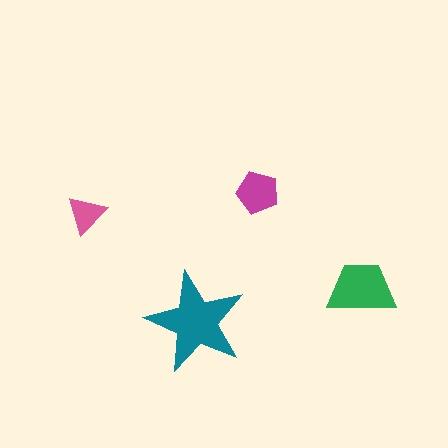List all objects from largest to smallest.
The teal star, the green trapezoid, the magenta pentagon, the pink triangle.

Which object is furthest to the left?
The pink triangle is leftmost.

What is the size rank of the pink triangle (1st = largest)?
4th.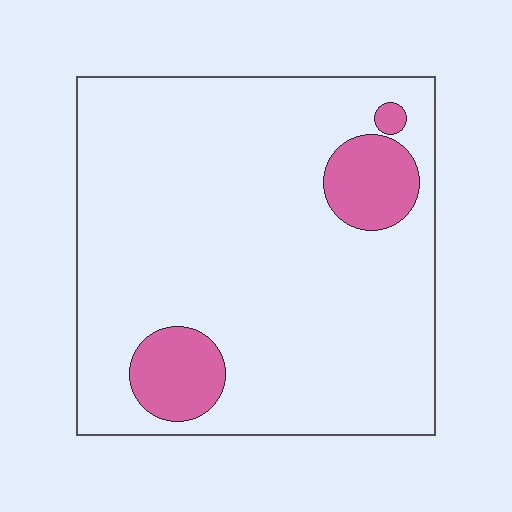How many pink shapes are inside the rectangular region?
3.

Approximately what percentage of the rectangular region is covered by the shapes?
Approximately 10%.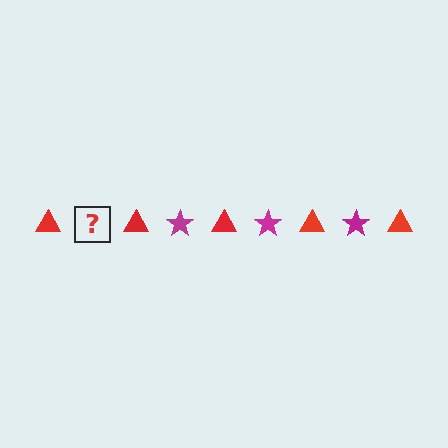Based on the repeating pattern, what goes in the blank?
The blank should be a magenta star.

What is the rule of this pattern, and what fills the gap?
The rule is that the pattern alternates between red triangle and magenta star. The gap should be filled with a magenta star.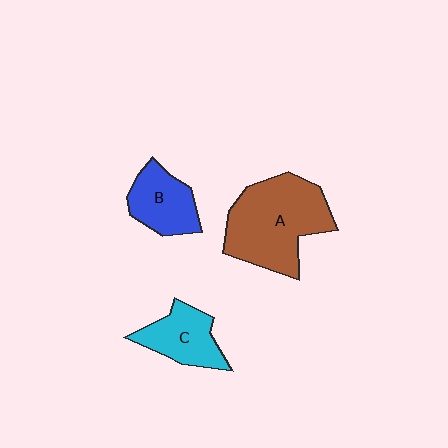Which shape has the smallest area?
Shape B (blue).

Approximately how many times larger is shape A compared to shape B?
Approximately 2.0 times.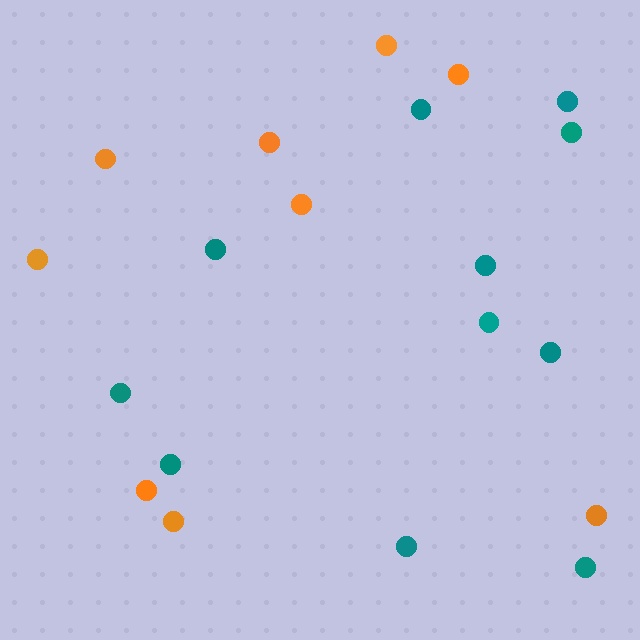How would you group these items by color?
There are 2 groups: one group of teal circles (11) and one group of orange circles (9).